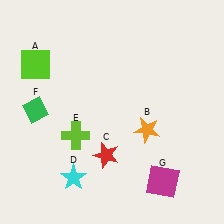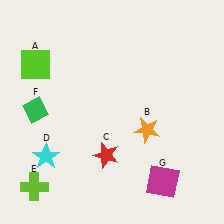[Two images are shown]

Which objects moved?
The objects that moved are: the cyan star (D), the lime cross (E).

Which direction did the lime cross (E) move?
The lime cross (E) moved down.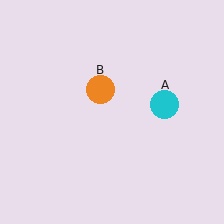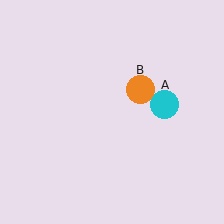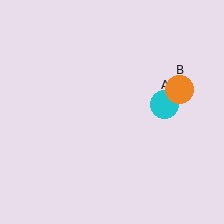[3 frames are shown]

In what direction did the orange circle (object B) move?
The orange circle (object B) moved right.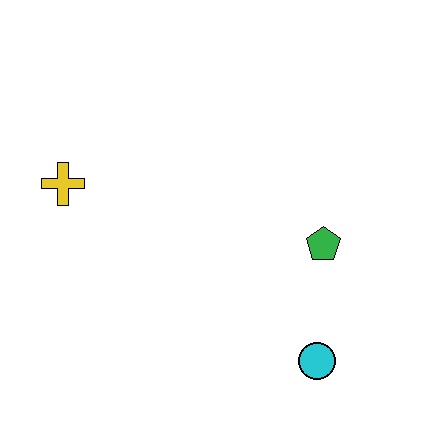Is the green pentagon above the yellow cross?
No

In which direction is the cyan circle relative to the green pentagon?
The cyan circle is below the green pentagon.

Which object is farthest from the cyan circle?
The yellow cross is farthest from the cyan circle.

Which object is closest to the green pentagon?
The cyan circle is closest to the green pentagon.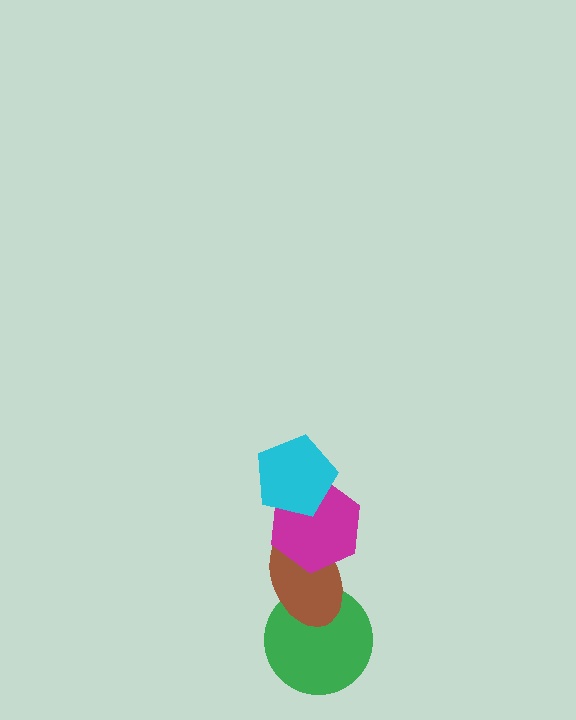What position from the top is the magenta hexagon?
The magenta hexagon is 2nd from the top.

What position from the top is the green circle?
The green circle is 4th from the top.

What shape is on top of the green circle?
The brown ellipse is on top of the green circle.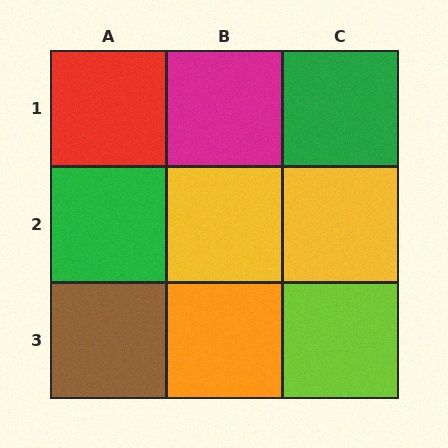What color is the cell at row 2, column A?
Green.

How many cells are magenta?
1 cell is magenta.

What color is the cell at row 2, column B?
Yellow.